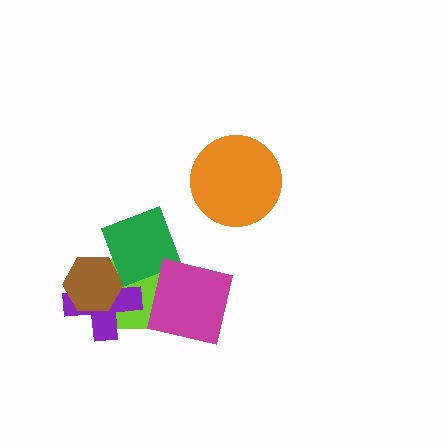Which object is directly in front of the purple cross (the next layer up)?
The brown hexagon is directly in front of the purple cross.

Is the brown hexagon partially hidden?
Yes, it is partially covered by another shape.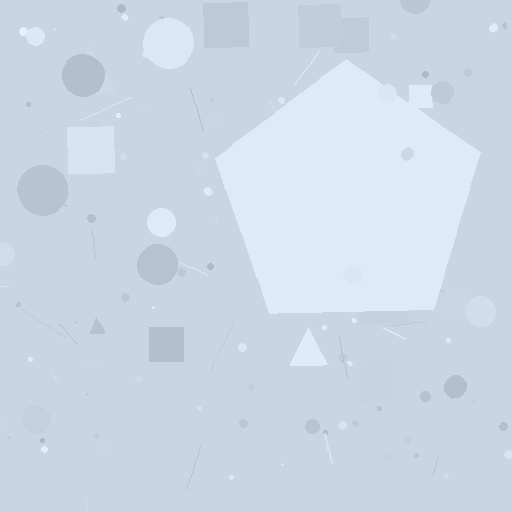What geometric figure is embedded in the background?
A pentagon is embedded in the background.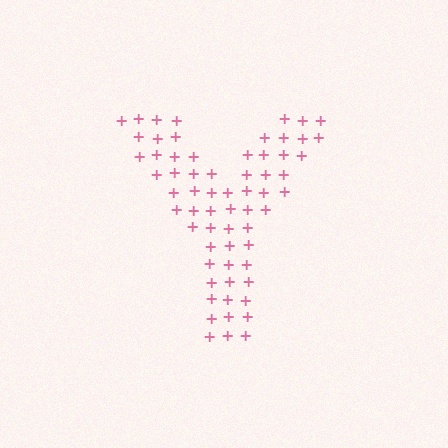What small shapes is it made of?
It is made of small plus signs.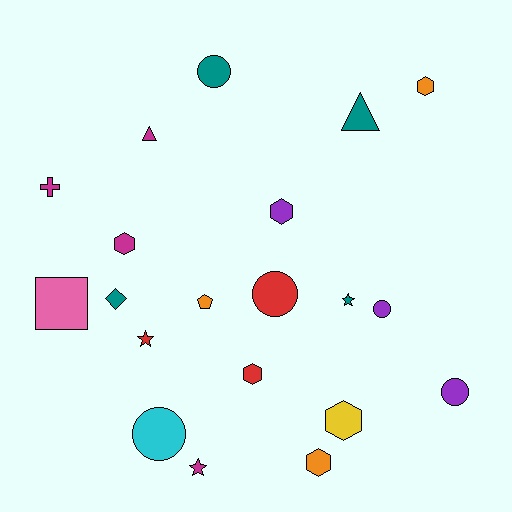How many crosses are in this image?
There is 1 cross.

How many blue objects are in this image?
There are no blue objects.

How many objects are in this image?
There are 20 objects.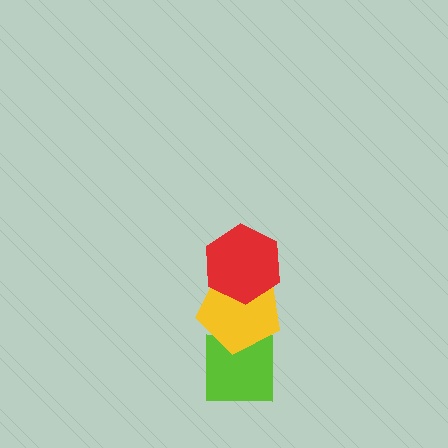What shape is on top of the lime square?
The yellow pentagon is on top of the lime square.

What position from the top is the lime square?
The lime square is 3rd from the top.